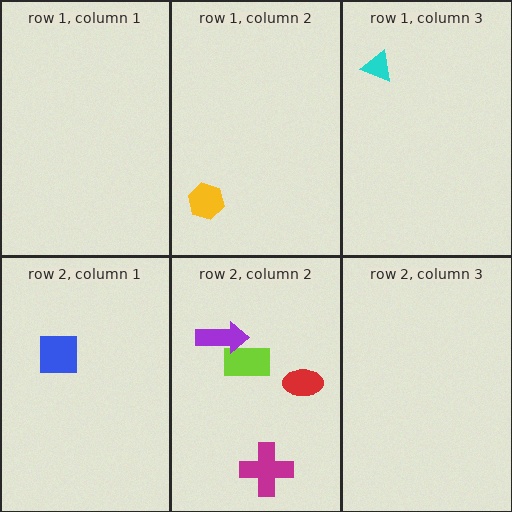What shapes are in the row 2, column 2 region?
The magenta cross, the red ellipse, the lime rectangle, the purple arrow.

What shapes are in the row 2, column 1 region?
The blue square.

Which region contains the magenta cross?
The row 2, column 2 region.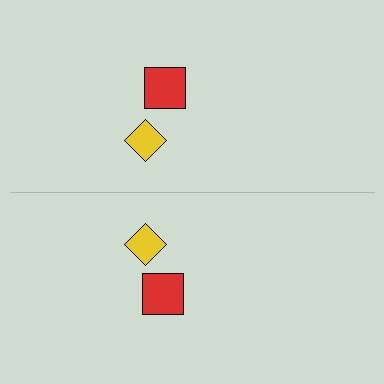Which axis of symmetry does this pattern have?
The pattern has a horizontal axis of symmetry running through the center of the image.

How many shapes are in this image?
There are 4 shapes in this image.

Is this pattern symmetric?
Yes, this pattern has bilateral (reflection) symmetry.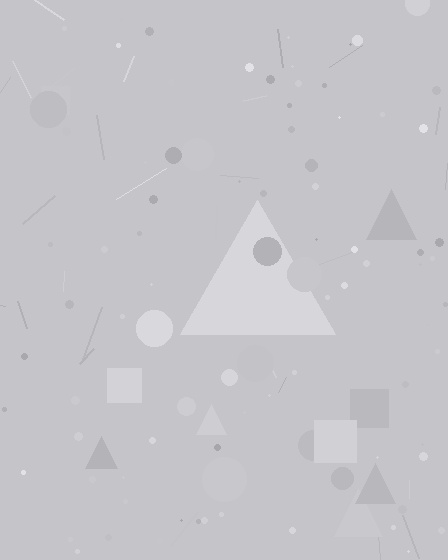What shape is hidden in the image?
A triangle is hidden in the image.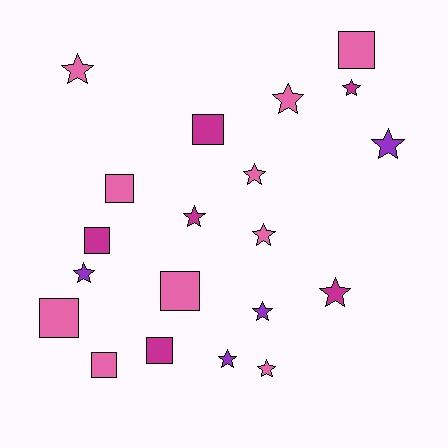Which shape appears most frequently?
Star, with 12 objects.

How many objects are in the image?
There are 20 objects.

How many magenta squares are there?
There are 3 magenta squares.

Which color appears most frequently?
Pink, with 10 objects.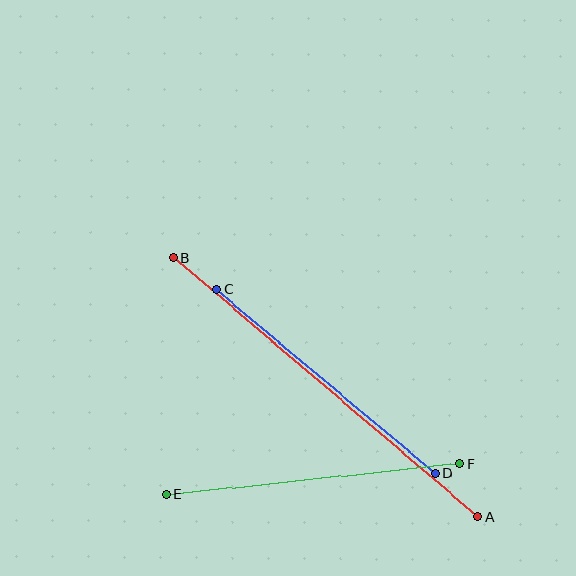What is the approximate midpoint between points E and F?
The midpoint is at approximately (313, 479) pixels.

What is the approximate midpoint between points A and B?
The midpoint is at approximately (326, 387) pixels.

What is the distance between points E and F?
The distance is approximately 295 pixels.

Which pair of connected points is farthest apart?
Points A and B are farthest apart.